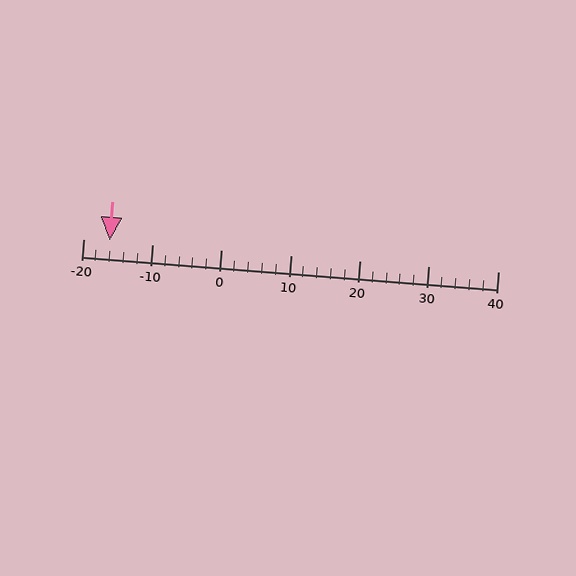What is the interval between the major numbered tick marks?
The major tick marks are spaced 10 units apart.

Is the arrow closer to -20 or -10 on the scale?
The arrow is closer to -20.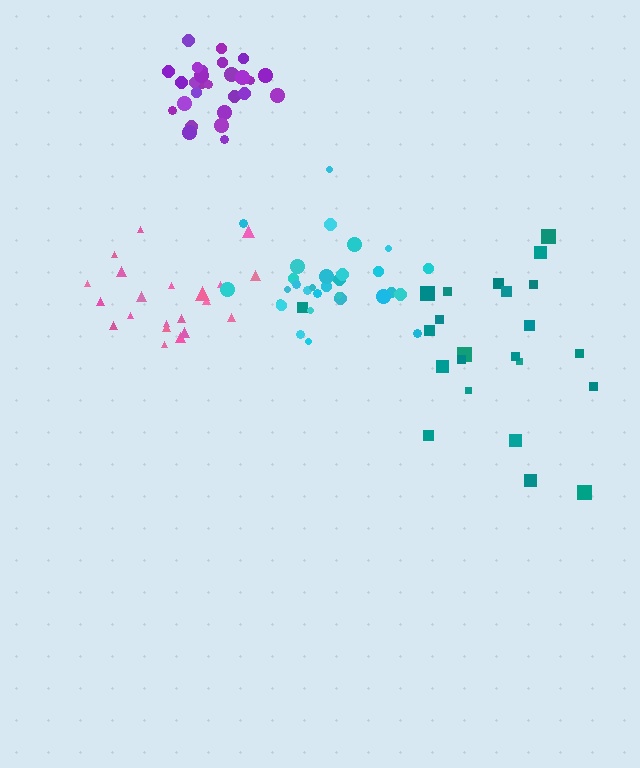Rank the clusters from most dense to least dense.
purple, cyan, pink, teal.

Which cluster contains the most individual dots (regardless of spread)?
Cyan (30).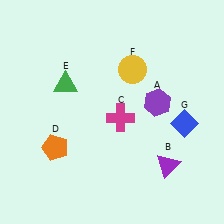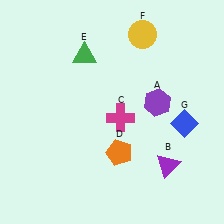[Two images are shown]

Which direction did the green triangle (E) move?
The green triangle (E) moved up.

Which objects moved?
The objects that moved are: the orange pentagon (D), the green triangle (E), the yellow circle (F).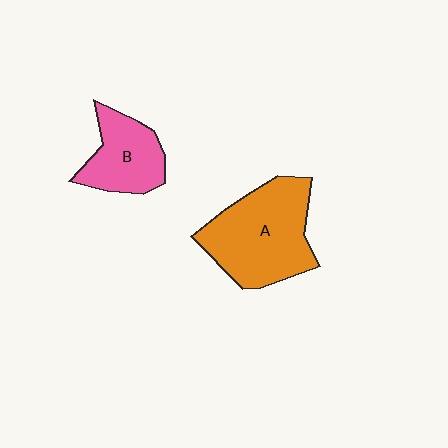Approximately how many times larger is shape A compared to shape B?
Approximately 1.7 times.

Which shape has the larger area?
Shape A (orange).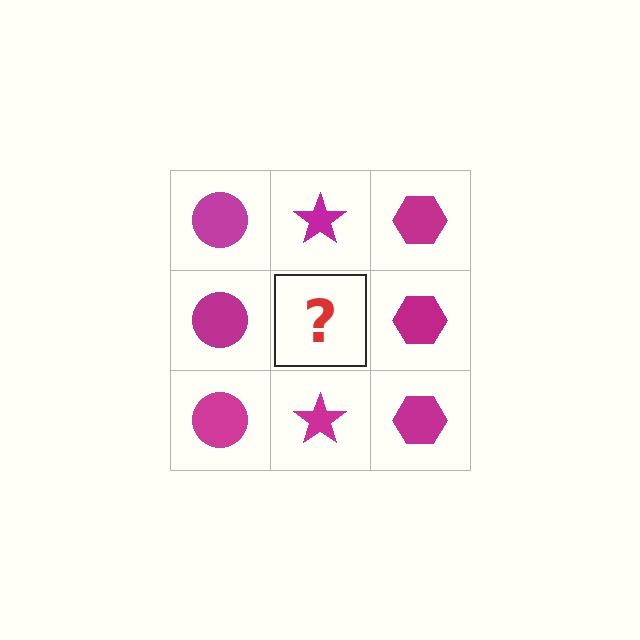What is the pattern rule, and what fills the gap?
The rule is that each column has a consistent shape. The gap should be filled with a magenta star.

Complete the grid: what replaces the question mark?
The question mark should be replaced with a magenta star.